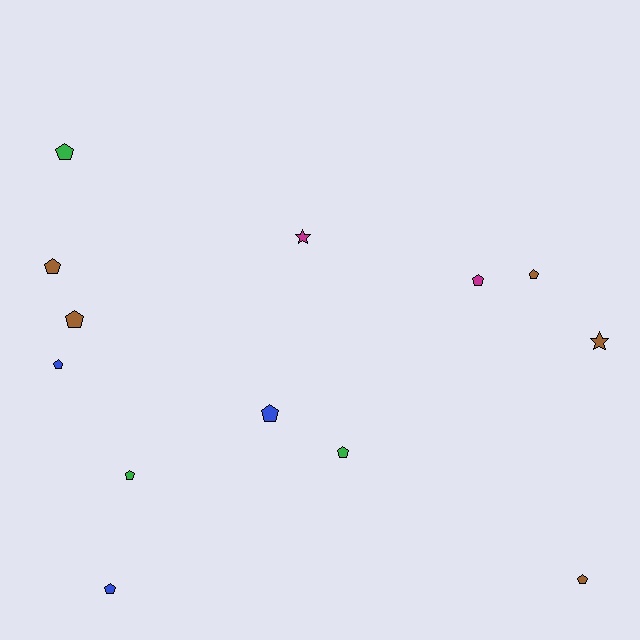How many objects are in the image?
There are 13 objects.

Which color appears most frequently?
Brown, with 5 objects.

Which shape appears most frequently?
Pentagon, with 11 objects.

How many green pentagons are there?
There are 3 green pentagons.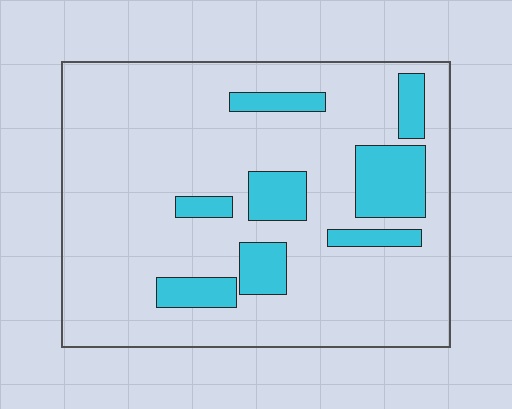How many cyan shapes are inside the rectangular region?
8.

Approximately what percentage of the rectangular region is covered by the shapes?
Approximately 20%.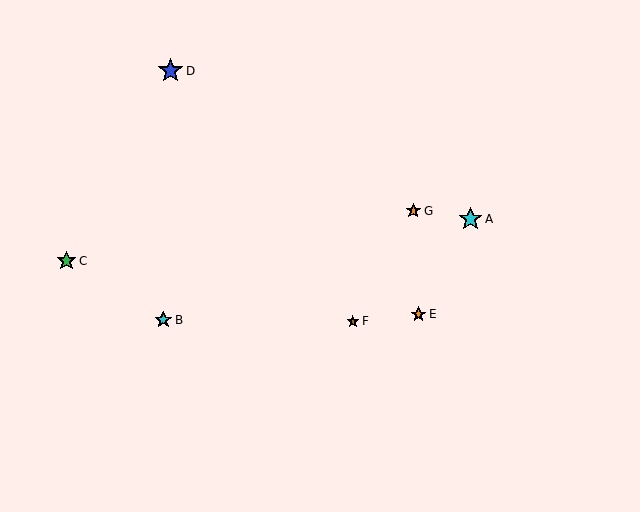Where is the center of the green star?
The center of the green star is at (67, 261).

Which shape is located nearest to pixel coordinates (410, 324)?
The orange star (labeled E) at (418, 314) is nearest to that location.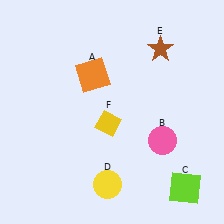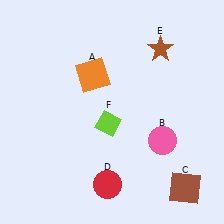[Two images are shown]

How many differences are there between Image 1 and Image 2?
There are 3 differences between the two images.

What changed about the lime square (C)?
In Image 1, C is lime. In Image 2, it changed to brown.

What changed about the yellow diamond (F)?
In Image 1, F is yellow. In Image 2, it changed to lime.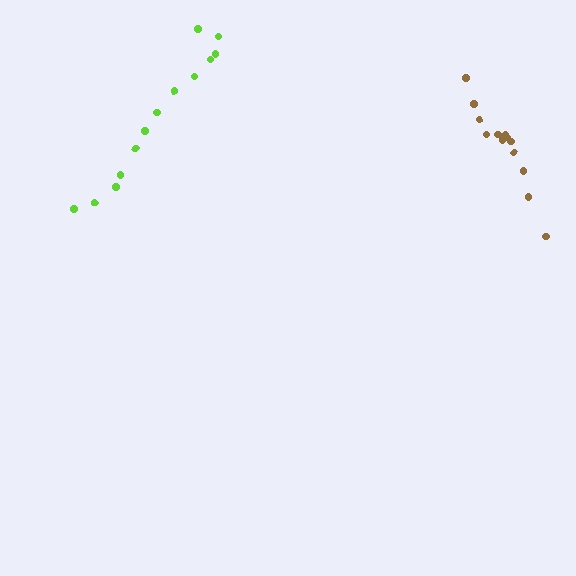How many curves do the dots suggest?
There are 2 distinct paths.